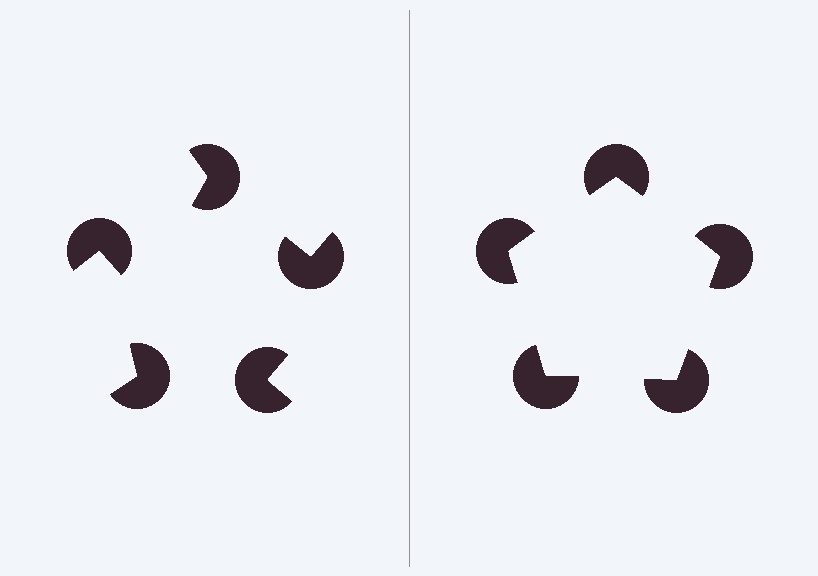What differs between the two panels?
The pac-man discs are positioned identically on both sides; only the wedge orientations differ. On the right they align to a pentagon; on the left they are misaligned.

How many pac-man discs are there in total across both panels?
10 — 5 on each side.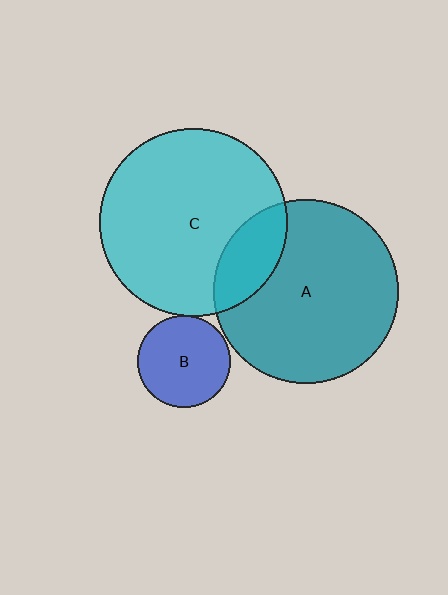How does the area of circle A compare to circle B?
Approximately 4.0 times.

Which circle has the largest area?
Circle C (cyan).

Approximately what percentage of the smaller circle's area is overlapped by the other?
Approximately 20%.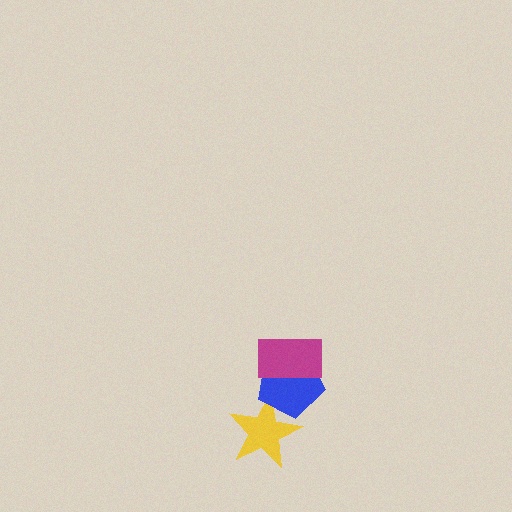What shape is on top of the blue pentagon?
The magenta rectangle is on top of the blue pentagon.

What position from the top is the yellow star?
The yellow star is 3rd from the top.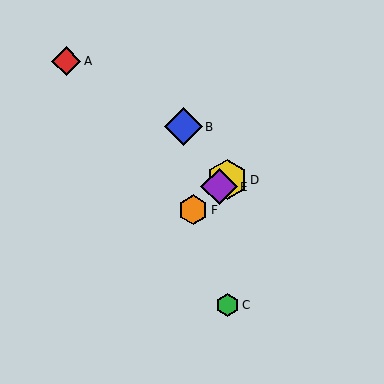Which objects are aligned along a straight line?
Objects D, E, F are aligned along a straight line.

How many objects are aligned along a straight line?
3 objects (D, E, F) are aligned along a straight line.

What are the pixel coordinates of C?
Object C is at (228, 305).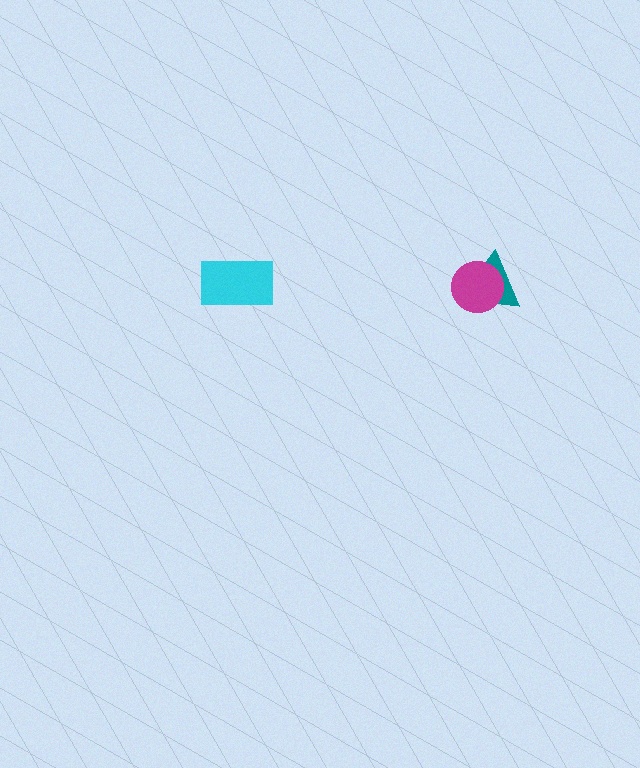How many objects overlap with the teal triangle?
1 object overlaps with the teal triangle.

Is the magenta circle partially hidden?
No, no other shape covers it.